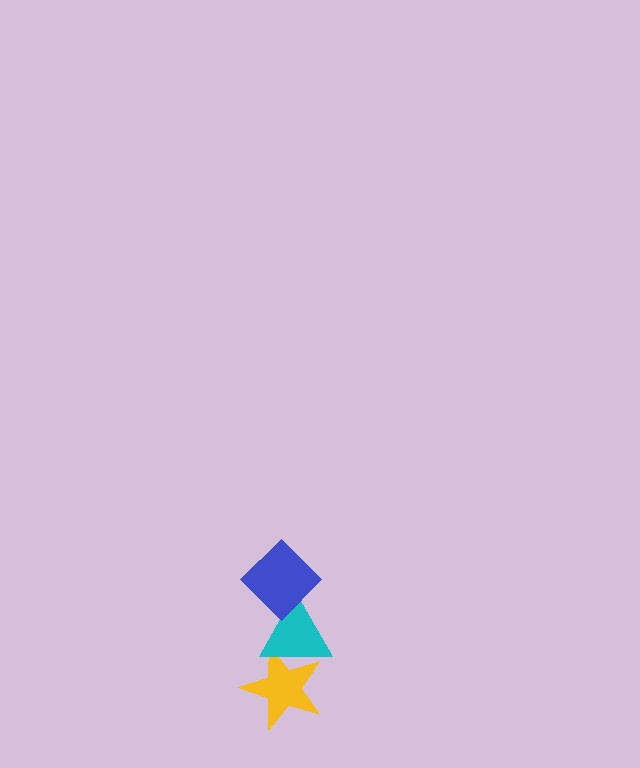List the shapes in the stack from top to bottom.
From top to bottom: the blue diamond, the cyan triangle, the yellow star.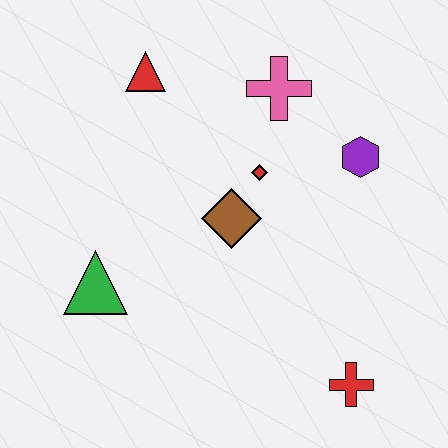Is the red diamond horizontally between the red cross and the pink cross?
No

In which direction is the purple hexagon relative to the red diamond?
The purple hexagon is to the right of the red diamond.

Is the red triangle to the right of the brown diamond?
No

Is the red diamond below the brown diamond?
No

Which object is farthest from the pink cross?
The red cross is farthest from the pink cross.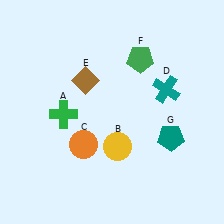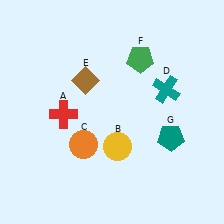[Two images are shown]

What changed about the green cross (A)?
In Image 1, A is green. In Image 2, it changed to red.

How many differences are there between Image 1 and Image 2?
There is 1 difference between the two images.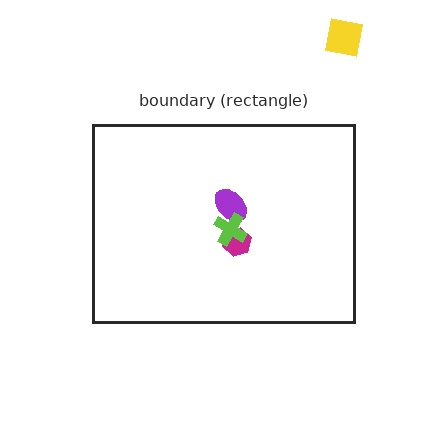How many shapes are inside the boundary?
3 inside, 1 outside.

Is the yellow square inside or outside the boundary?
Outside.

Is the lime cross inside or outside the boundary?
Inside.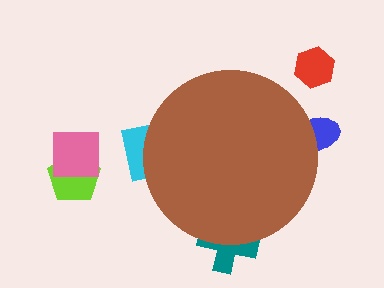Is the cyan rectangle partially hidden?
Yes, the cyan rectangle is partially hidden behind the brown circle.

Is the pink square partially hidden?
No, the pink square is fully visible.